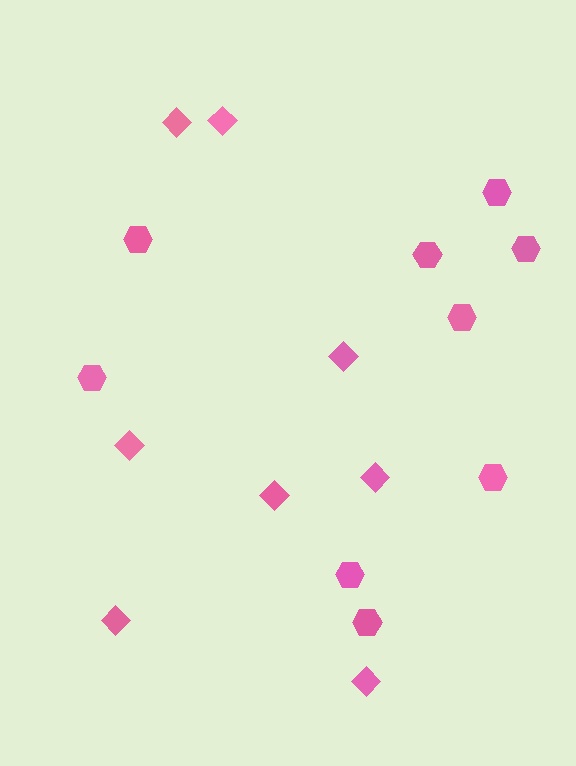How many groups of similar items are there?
There are 2 groups: one group of hexagons (9) and one group of diamonds (8).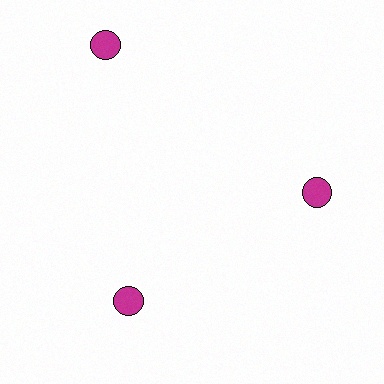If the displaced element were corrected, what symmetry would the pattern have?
It would have 3-fold rotational symmetry — the pattern would map onto itself every 120 degrees.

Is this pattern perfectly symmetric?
No. The 3 magenta circles are arranged in a ring, but one element near the 11 o'clock position is pushed outward from the center, breaking the 3-fold rotational symmetry.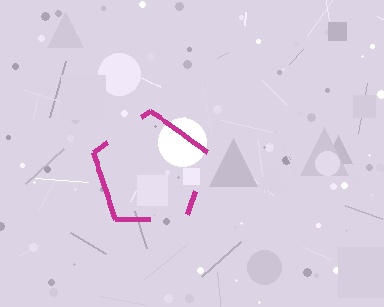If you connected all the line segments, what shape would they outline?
They would outline a pentagon.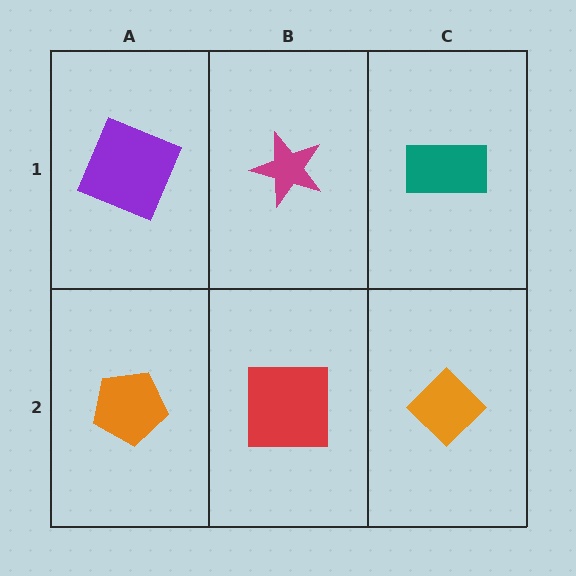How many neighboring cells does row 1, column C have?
2.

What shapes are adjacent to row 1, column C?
An orange diamond (row 2, column C), a magenta star (row 1, column B).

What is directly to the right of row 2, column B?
An orange diamond.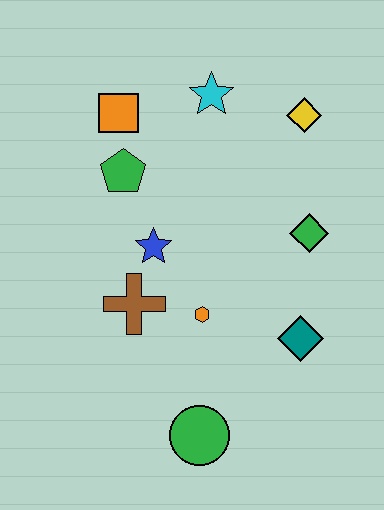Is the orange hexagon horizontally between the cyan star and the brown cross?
Yes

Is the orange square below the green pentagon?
No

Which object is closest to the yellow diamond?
The cyan star is closest to the yellow diamond.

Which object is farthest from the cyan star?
The green circle is farthest from the cyan star.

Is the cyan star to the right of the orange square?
Yes